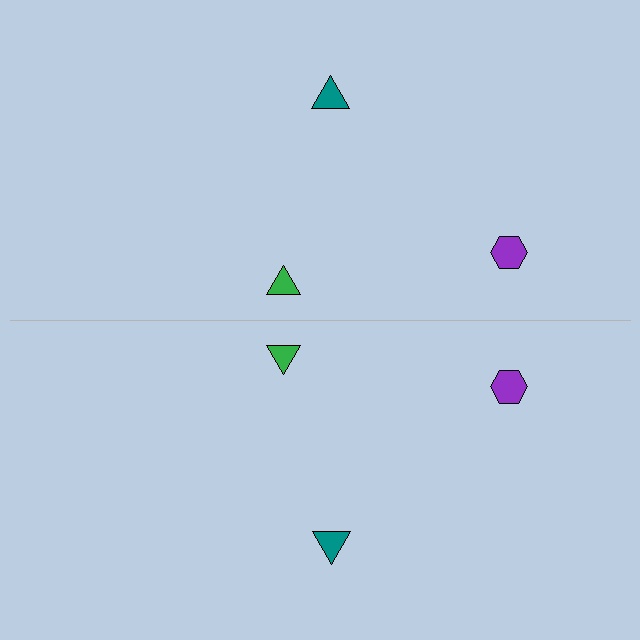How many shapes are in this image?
There are 6 shapes in this image.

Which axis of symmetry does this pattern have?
The pattern has a horizontal axis of symmetry running through the center of the image.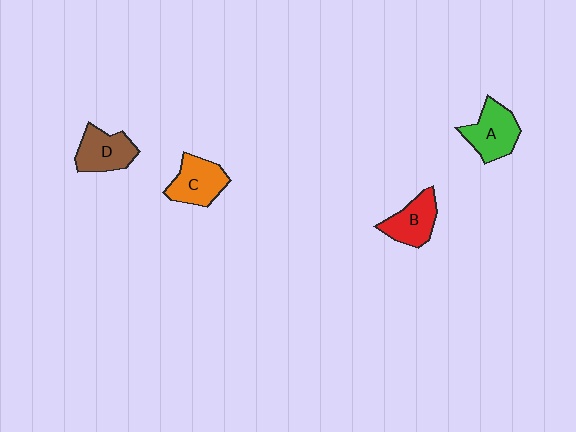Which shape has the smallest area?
Shape B (red).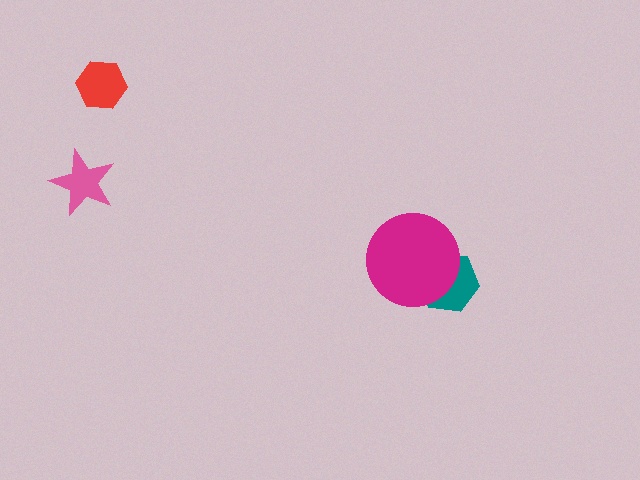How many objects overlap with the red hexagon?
0 objects overlap with the red hexagon.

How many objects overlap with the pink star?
0 objects overlap with the pink star.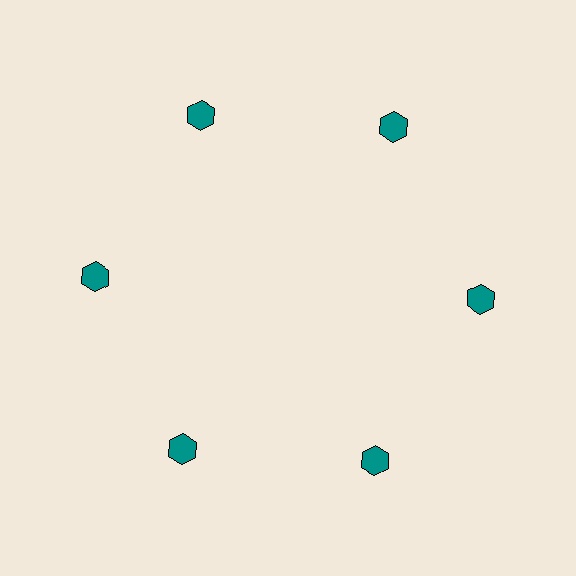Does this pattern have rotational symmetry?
Yes, this pattern has 6-fold rotational symmetry. It looks the same after rotating 60 degrees around the center.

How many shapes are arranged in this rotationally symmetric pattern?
There are 6 shapes, arranged in 6 groups of 1.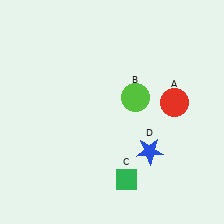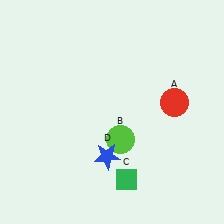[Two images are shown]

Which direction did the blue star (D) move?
The blue star (D) moved left.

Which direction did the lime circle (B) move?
The lime circle (B) moved down.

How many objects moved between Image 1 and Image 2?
2 objects moved between the two images.